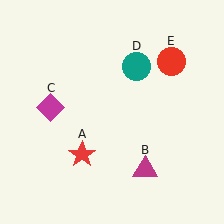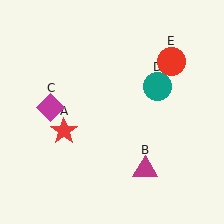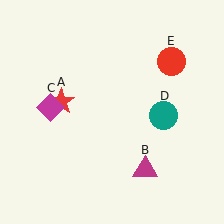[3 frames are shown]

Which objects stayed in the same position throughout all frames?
Magenta triangle (object B) and magenta diamond (object C) and red circle (object E) remained stationary.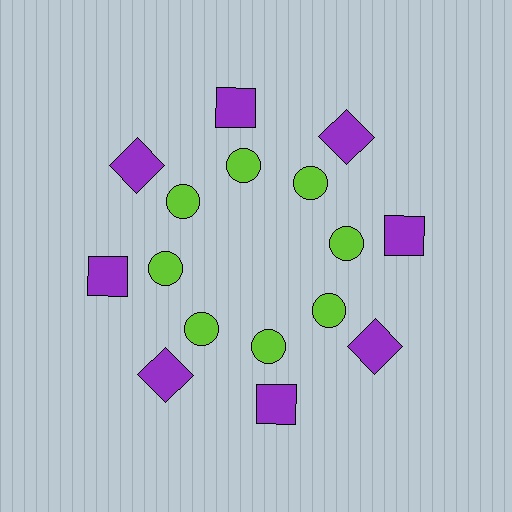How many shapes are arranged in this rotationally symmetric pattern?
There are 16 shapes, arranged in 8 groups of 2.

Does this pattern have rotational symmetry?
Yes, this pattern has 8-fold rotational symmetry. It looks the same after rotating 45 degrees around the center.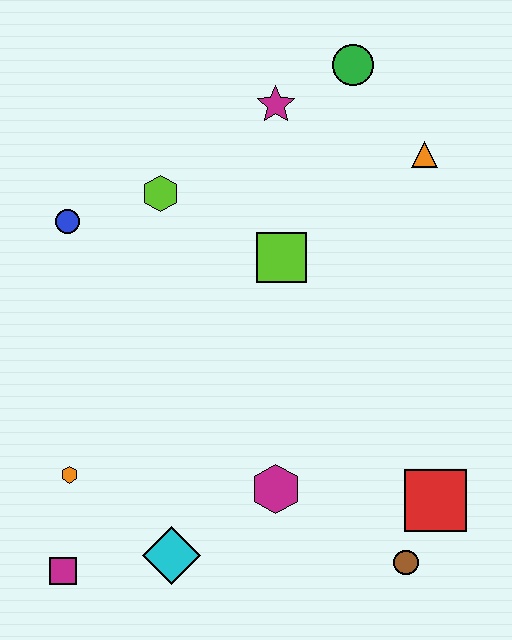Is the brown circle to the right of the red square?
No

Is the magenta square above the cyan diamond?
No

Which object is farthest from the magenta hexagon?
The green circle is farthest from the magenta hexagon.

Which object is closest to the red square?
The brown circle is closest to the red square.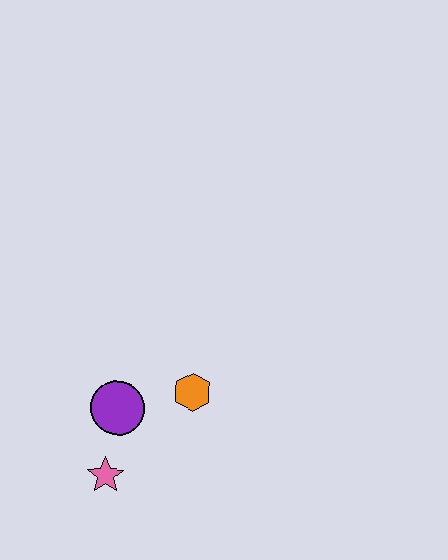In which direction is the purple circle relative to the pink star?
The purple circle is above the pink star.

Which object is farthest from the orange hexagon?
The pink star is farthest from the orange hexagon.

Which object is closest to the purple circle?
The pink star is closest to the purple circle.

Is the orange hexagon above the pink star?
Yes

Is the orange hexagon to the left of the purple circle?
No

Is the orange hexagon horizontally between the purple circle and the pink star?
No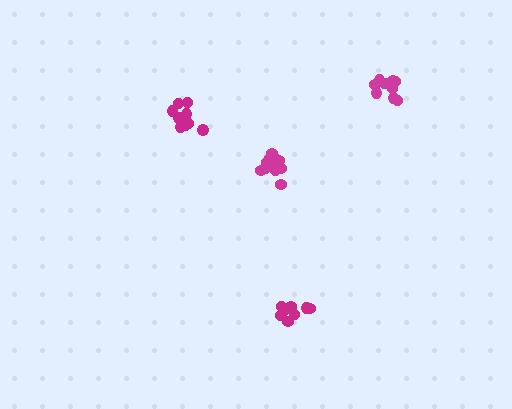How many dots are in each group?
Group 1: 9 dots, Group 2: 8 dots, Group 3: 9 dots, Group 4: 14 dots (40 total).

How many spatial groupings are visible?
There are 4 spatial groupings.